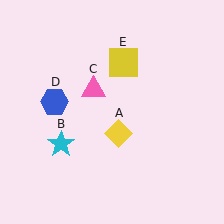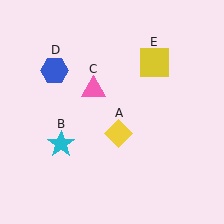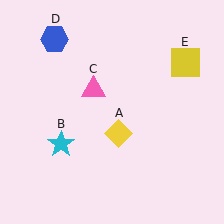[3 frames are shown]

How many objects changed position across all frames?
2 objects changed position: blue hexagon (object D), yellow square (object E).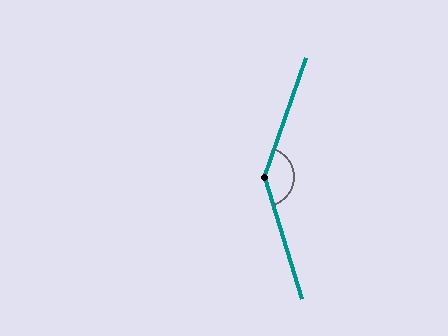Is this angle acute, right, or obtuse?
It is obtuse.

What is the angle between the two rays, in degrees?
Approximately 144 degrees.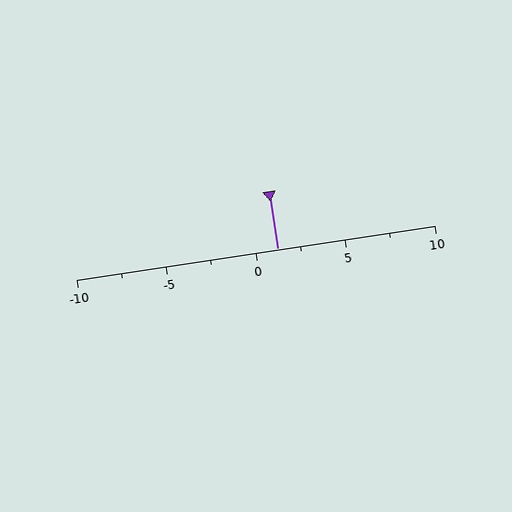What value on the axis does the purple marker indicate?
The marker indicates approximately 1.2.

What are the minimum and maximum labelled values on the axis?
The axis runs from -10 to 10.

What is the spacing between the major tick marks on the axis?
The major ticks are spaced 5 apart.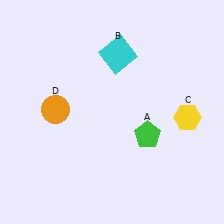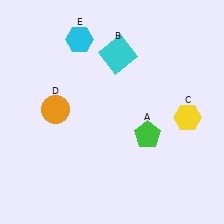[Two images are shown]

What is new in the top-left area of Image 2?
A cyan hexagon (E) was added in the top-left area of Image 2.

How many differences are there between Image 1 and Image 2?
There is 1 difference between the two images.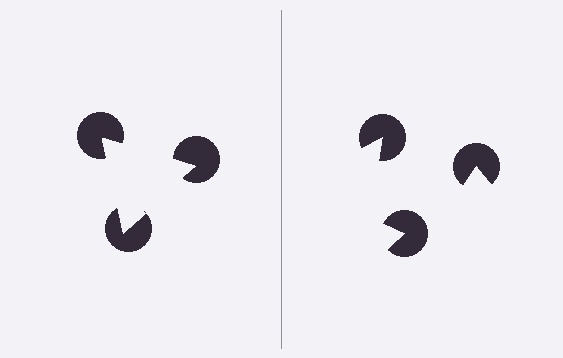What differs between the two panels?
The pac-man discs are positioned identically on both sides; only the wedge orientations differ. On the left they align to a triangle; on the right they are misaligned.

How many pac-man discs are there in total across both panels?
6 — 3 on each side.